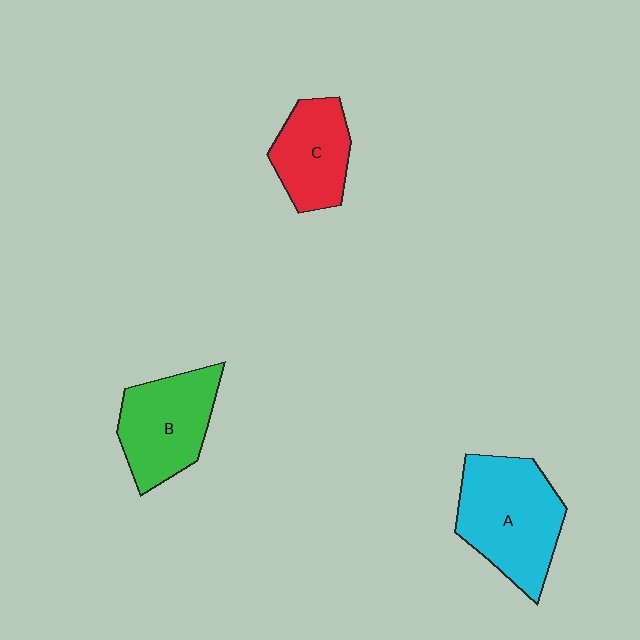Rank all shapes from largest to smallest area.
From largest to smallest: A (cyan), B (green), C (red).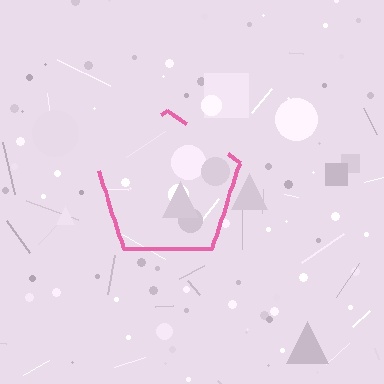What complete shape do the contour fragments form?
The contour fragments form a pentagon.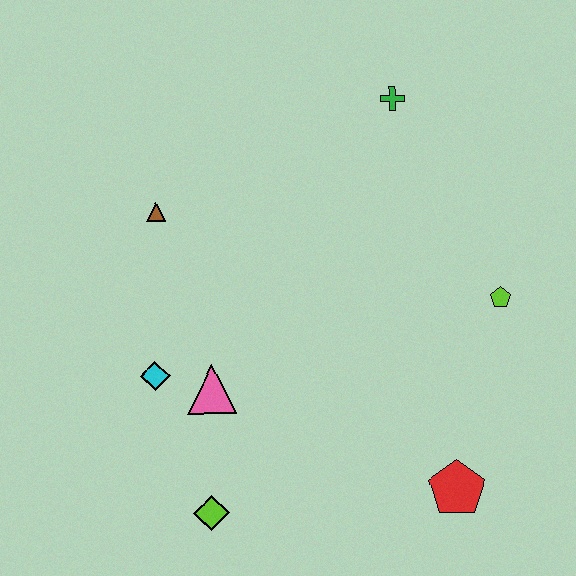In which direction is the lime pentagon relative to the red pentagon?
The lime pentagon is above the red pentagon.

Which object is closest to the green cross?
The lime pentagon is closest to the green cross.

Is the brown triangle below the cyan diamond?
No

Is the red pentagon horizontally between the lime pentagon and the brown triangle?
Yes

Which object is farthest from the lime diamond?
The green cross is farthest from the lime diamond.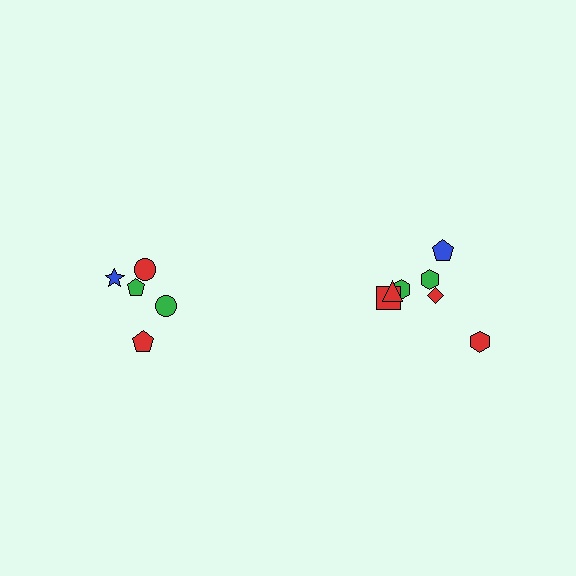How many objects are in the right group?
There are 7 objects.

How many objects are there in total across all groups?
There are 12 objects.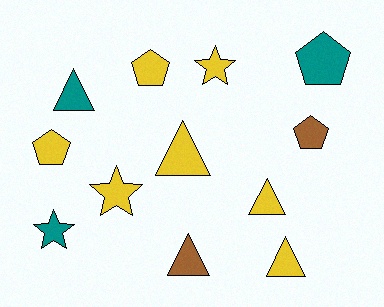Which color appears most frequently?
Yellow, with 7 objects.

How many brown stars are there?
There are no brown stars.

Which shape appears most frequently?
Triangle, with 5 objects.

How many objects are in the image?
There are 12 objects.